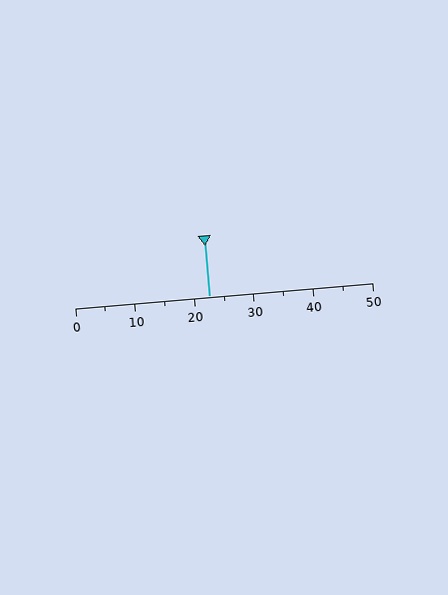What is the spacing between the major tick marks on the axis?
The major ticks are spaced 10 apart.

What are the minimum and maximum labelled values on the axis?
The axis runs from 0 to 50.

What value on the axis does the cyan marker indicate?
The marker indicates approximately 22.5.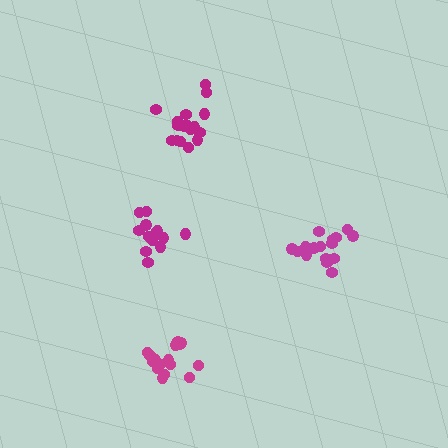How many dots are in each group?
Group 1: 16 dots, Group 2: 17 dots, Group 3: 18 dots, Group 4: 13 dots (64 total).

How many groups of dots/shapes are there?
There are 4 groups.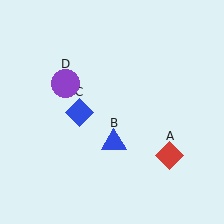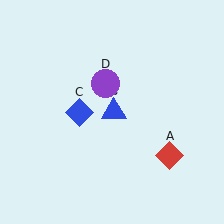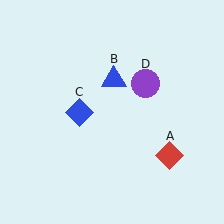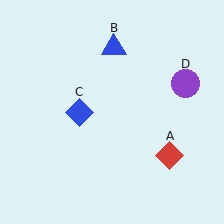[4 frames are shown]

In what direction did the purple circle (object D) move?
The purple circle (object D) moved right.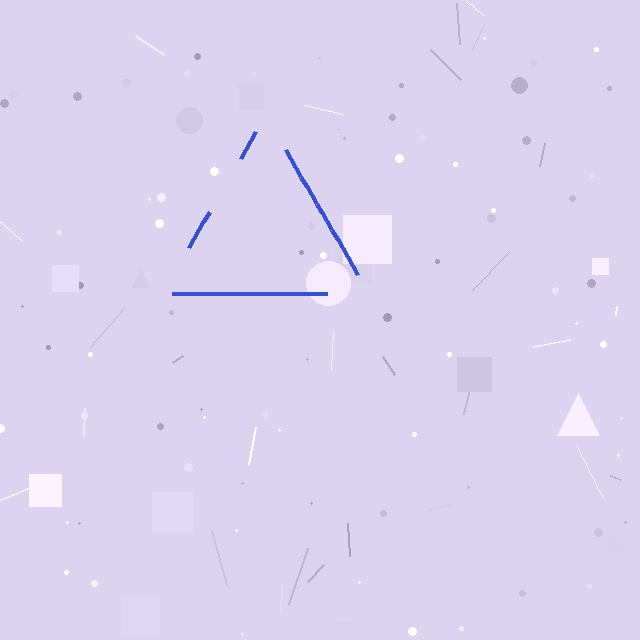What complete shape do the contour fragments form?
The contour fragments form a triangle.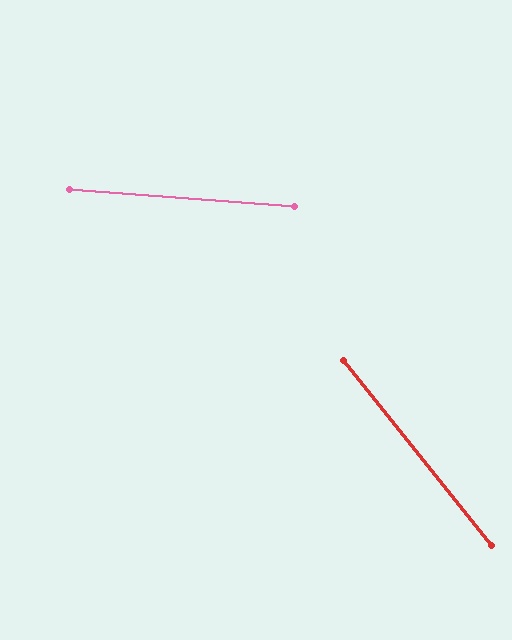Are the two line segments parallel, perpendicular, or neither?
Neither parallel nor perpendicular — they differ by about 47°.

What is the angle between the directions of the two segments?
Approximately 47 degrees.